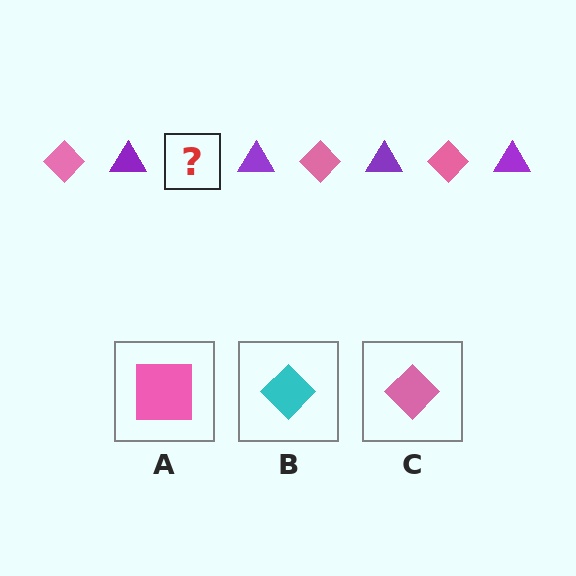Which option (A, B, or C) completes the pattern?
C.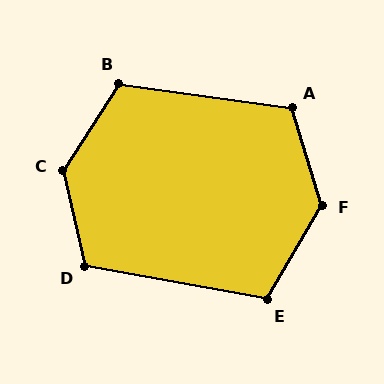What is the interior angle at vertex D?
Approximately 113 degrees (obtuse).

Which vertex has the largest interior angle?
C, at approximately 135 degrees.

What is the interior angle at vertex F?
Approximately 133 degrees (obtuse).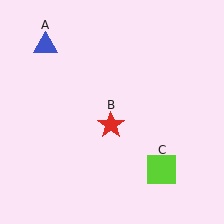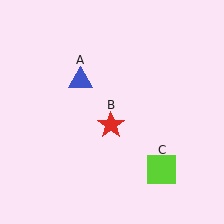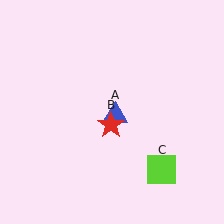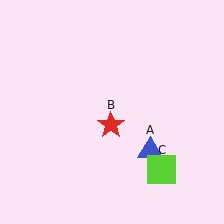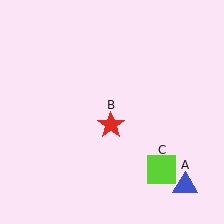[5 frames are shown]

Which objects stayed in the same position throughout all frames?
Red star (object B) and lime square (object C) remained stationary.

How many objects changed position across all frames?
1 object changed position: blue triangle (object A).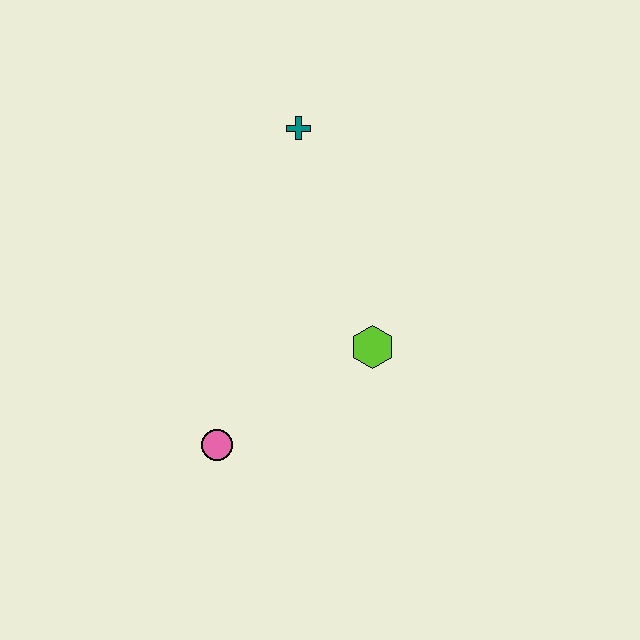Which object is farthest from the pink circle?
The teal cross is farthest from the pink circle.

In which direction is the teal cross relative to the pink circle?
The teal cross is above the pink circle.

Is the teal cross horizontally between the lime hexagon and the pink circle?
Yes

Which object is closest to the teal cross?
The lime hexagon is closest to the teal cross.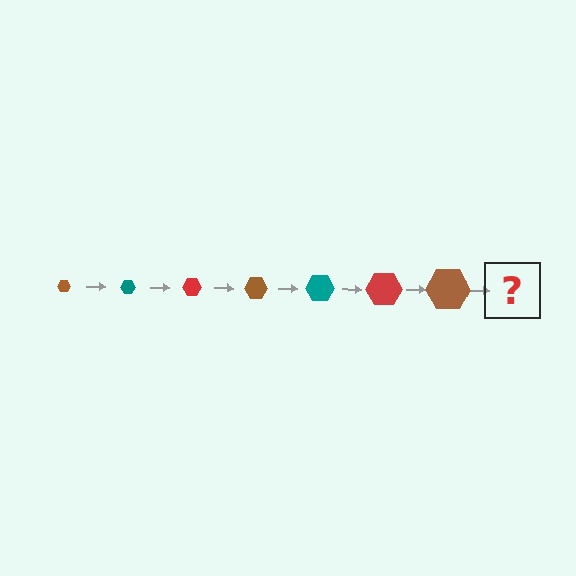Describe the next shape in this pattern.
It should be a teal hexagon, larger than the previous one.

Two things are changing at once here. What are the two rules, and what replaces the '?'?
The two rules are that the hexagon grows larger each step and the color cycles through brown, teal, and red. The '?' should be a teal hexagon, larger than the previous one.